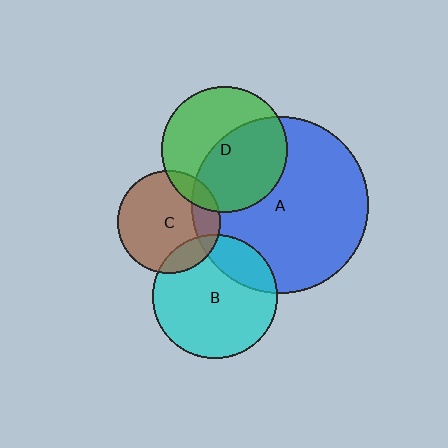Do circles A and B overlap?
Yes.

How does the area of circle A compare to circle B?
Approximately 2.0 times.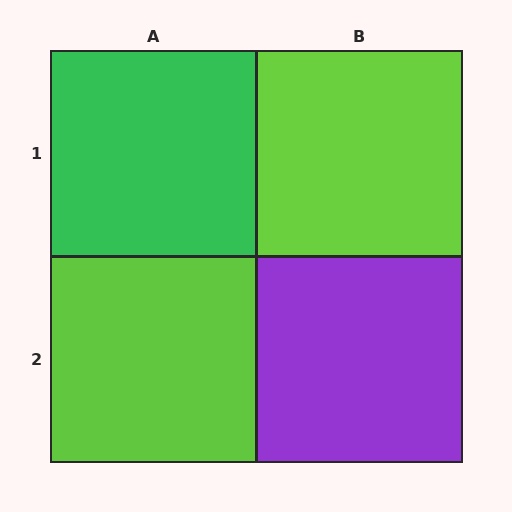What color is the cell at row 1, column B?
Lime.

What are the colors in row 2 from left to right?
Lime, purple.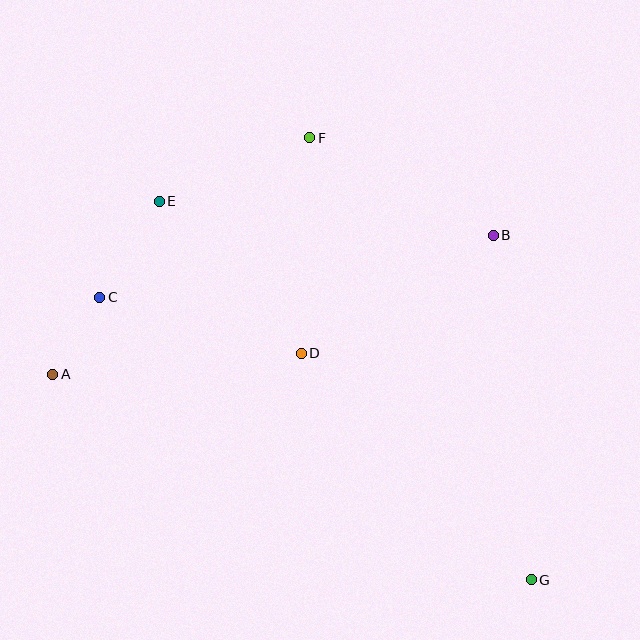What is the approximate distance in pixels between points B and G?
The distance between B and G is approximately 347 pixels.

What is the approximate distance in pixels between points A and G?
The distance between A and G is approximately 521 pixels.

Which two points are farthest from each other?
Points E and G are farthest from each other.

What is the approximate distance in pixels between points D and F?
The distance between D and F is approximately 215 pixels.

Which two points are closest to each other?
Points A and C are closest to each other.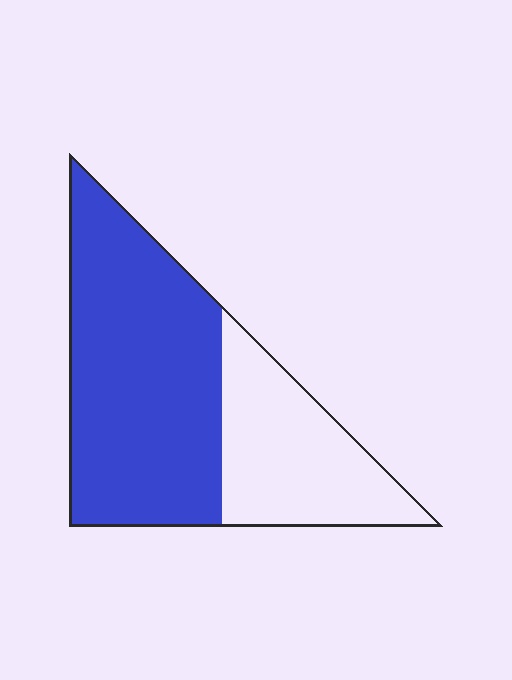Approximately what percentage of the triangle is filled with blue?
Approximately 65%.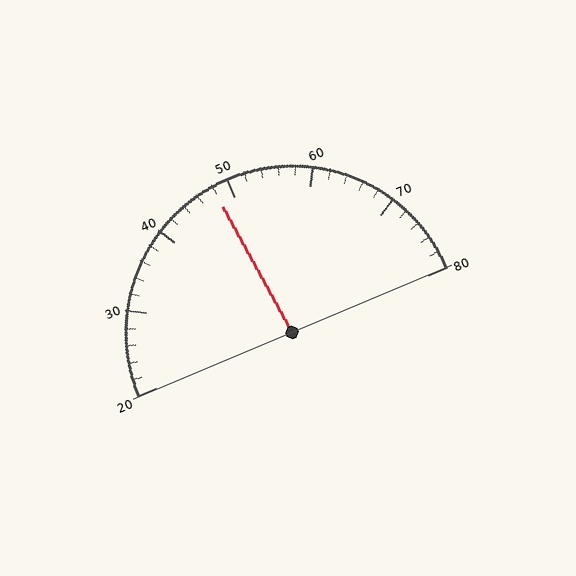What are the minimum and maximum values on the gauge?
The gauge ranges from 20 to 80.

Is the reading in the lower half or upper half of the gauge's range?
The reading is in the lower half of the range (20 to 80).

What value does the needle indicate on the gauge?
The needle indicates approximately 48.